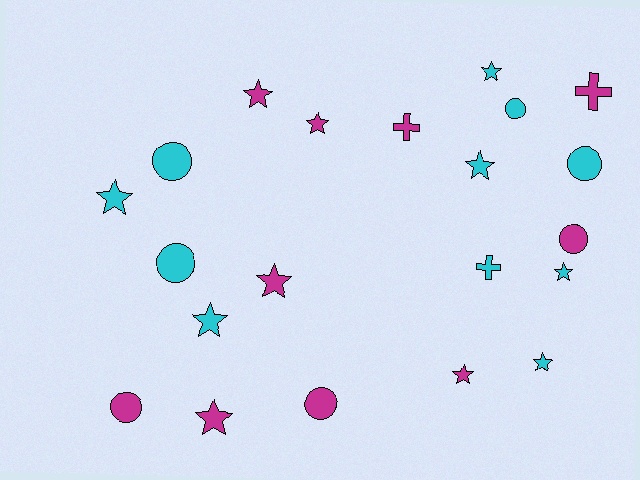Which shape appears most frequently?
Star, with 11 objects.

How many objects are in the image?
There are 21 objects.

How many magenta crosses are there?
There are 2 magenta crosses.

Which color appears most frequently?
Cyan, with 11 objects.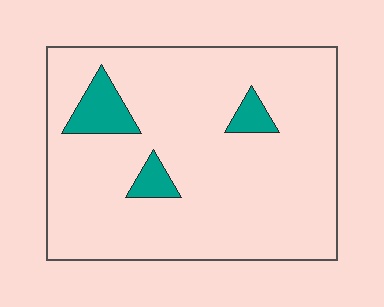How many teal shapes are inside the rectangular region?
3.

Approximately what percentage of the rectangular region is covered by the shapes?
Approximately 10%.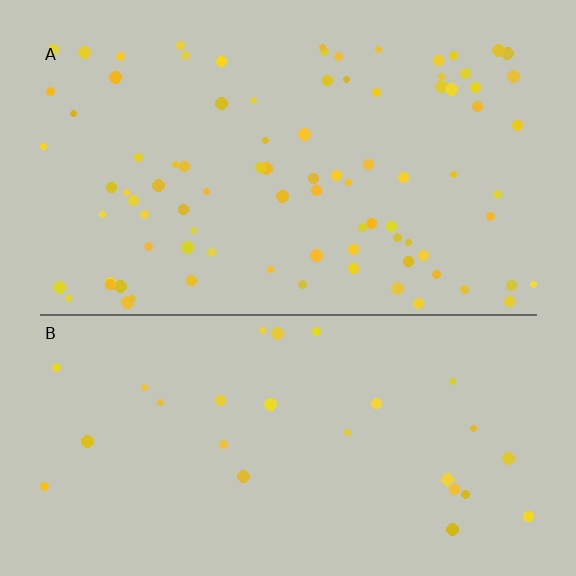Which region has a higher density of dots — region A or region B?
A (the top).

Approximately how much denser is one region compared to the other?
Approximately 3.2× — region A over region B.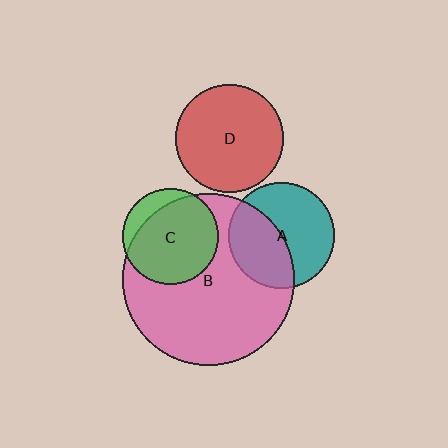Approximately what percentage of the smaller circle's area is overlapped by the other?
Approximately 45%.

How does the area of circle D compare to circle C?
Approximately 1.3 times.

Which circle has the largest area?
Circle B (pink).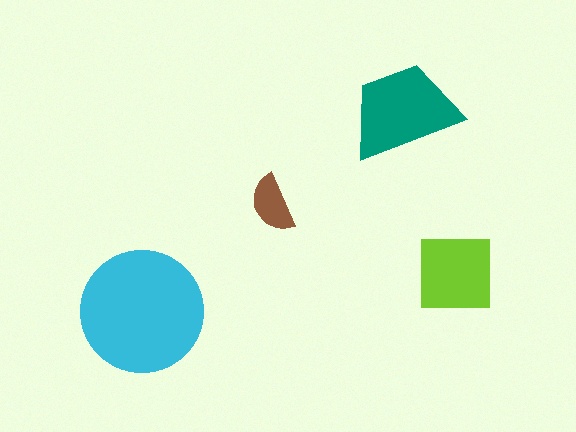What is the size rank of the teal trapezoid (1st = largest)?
2nd.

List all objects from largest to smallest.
The cyan circle, the teal trapezoid, the lime square, the brown semicircle.